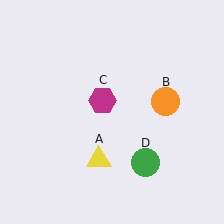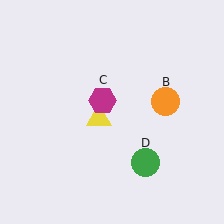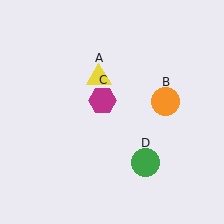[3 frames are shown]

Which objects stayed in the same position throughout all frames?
Orange circle (object B) and magenta hexagon (object C) and green circle (object D) remained stationary.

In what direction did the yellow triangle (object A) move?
The yellow triangle (object A) moved up.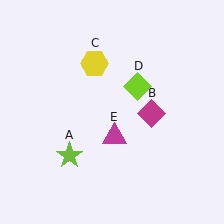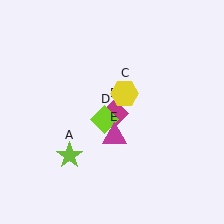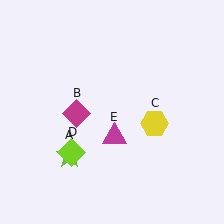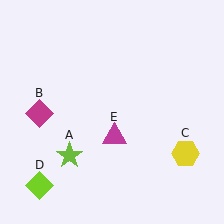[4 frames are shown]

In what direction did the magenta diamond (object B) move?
The magenta diamond (object B) moved left.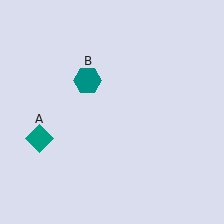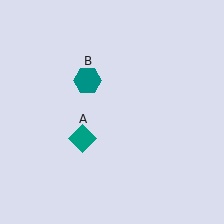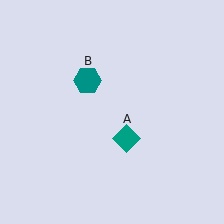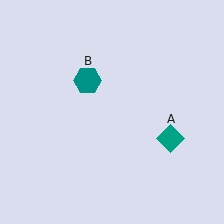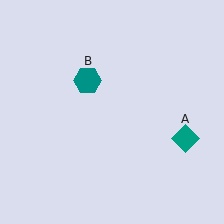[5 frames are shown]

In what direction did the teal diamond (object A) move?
The teal diamond (object A) moved right.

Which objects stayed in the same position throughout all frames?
Teal hexagon (object B) remained stationary.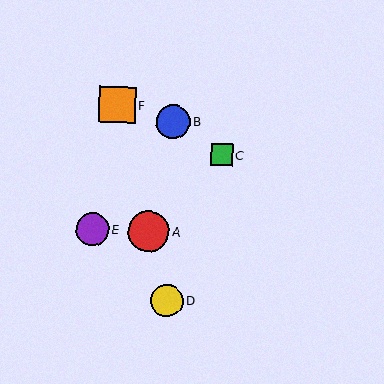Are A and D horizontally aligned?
No, A is at y≈231 and D is at y≈300.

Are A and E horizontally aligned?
Yes, both are at y≈231.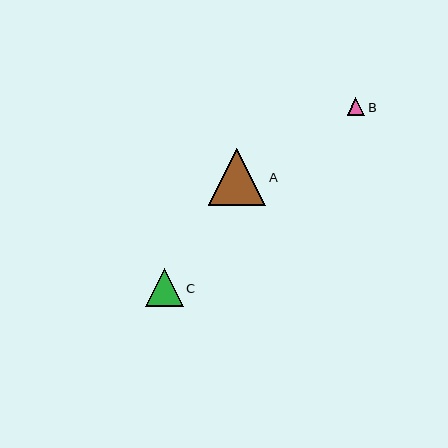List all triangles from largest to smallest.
From largest to smallest: A, C, B.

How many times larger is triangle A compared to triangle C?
Triangle A is approximately 1.5 times the size of triangle C.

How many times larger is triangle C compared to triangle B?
Triangle C is approximately 2.2 times the size of triangle B.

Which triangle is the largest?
Triangle A is the largest with a size of approximately 58 pixels.